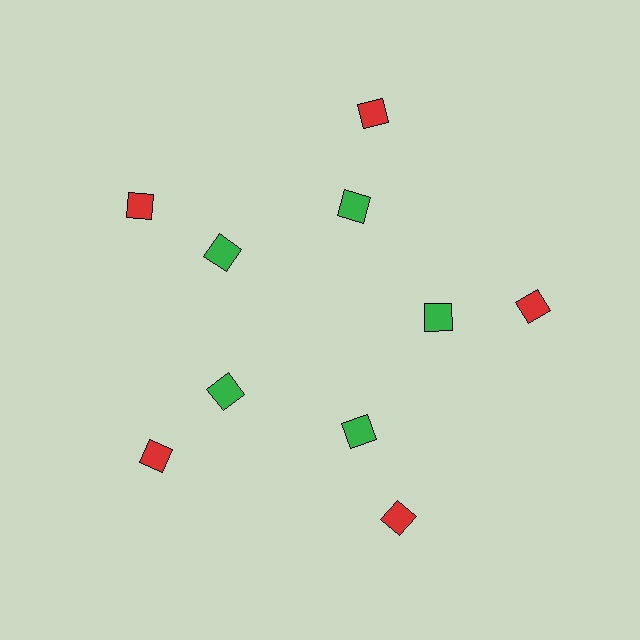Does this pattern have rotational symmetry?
Yes, this pattern has 5-fold rotational symmetry. It looks the same after rotating 72 degrees around the center.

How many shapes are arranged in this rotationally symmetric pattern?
There are 10 shapes, arranged in 5 groups of 2.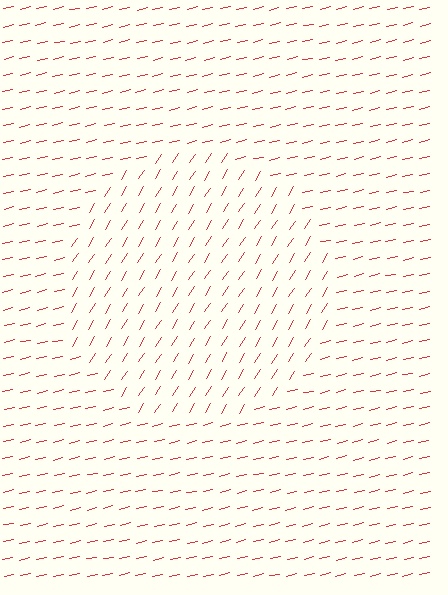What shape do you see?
I see a circle.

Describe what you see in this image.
The image is filled with small red line segments. A circle region in the image has lines oriented differently from the surrounding lines, creating a visible texture boundary.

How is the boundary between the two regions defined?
The boundary is defined purely by a change in line orientation (approximately 45 degrees difference). All lines are the same color and thickness.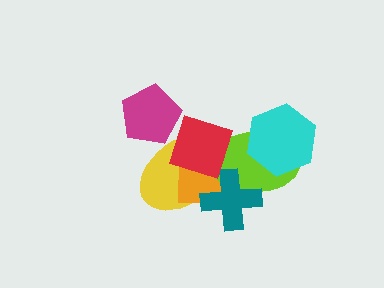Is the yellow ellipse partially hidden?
Yes, it is partially covered by another shape.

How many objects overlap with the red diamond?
4 objects overlap with the red diamond.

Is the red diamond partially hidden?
Yes, it is partially covered by another shape.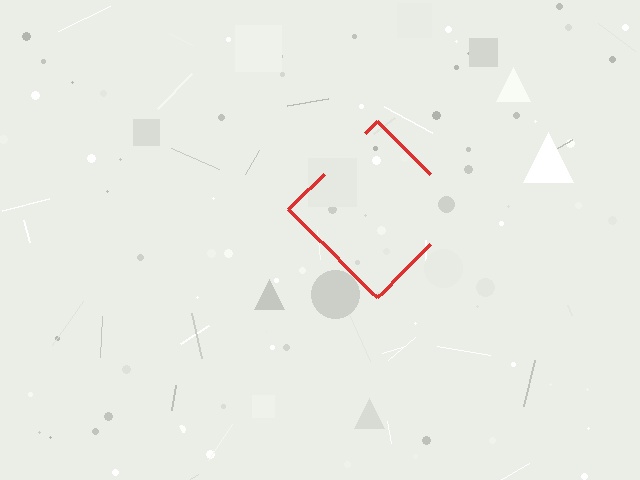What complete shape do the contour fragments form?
The contour fragments form a diamond.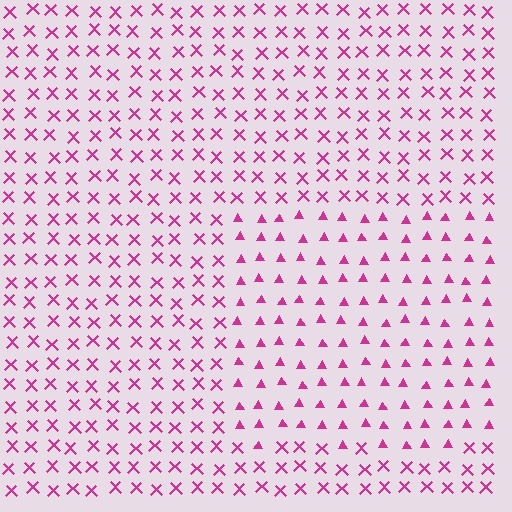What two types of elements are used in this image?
The image uses triangles inside the rectangle region and X marks outside it.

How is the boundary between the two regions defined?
The boundary is defined by a change in element shape: triangles inside vs. X marks outside. All elements share the same color and spacing.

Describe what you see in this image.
The image is filled with small magenta elements arranged in a uniform grid. A rectangle-shaped region contains triangles, while the surrounding area contains X marks. The boundary is defined purely by the change in element shape.